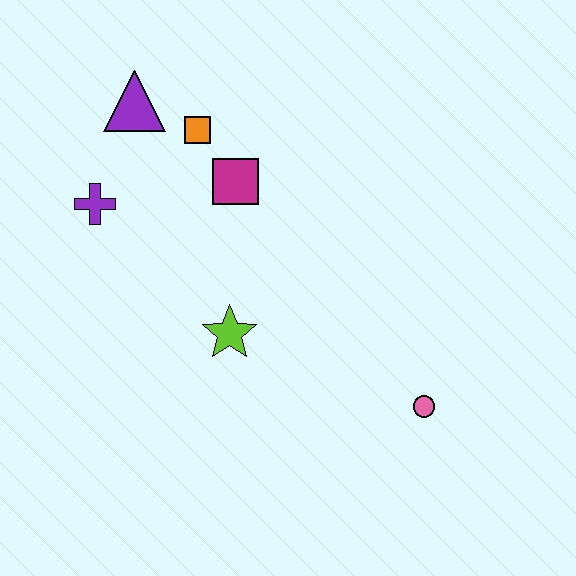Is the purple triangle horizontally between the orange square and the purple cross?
Yes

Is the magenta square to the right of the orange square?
Yes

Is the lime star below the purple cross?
Yes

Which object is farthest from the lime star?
The purple triangle is farthest from the lime star.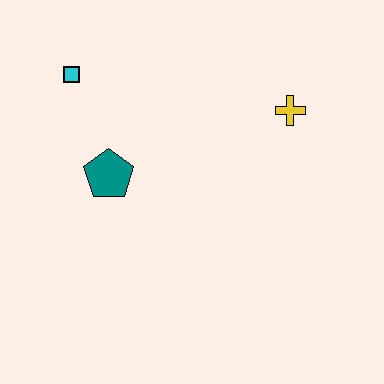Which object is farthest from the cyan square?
The yellow cross is farthest from the cyan square.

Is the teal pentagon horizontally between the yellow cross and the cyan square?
Yes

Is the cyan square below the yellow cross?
No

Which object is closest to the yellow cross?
The teal pentagon is closest to the yellow cross.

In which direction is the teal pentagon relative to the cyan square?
The teal pentagon is below the cyan square.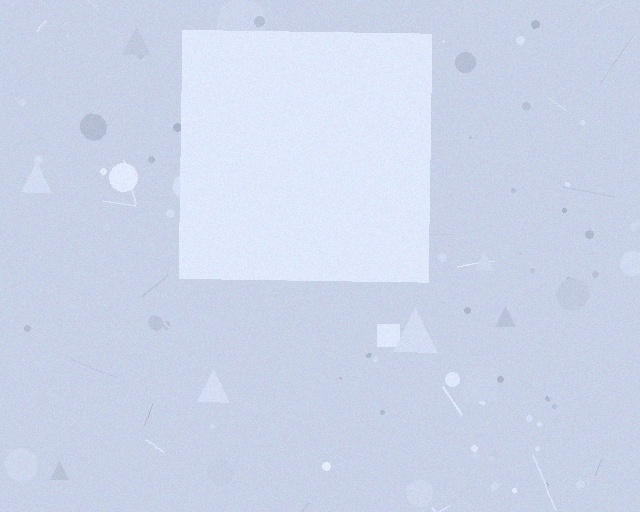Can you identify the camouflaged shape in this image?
The camouflaged shape is a square.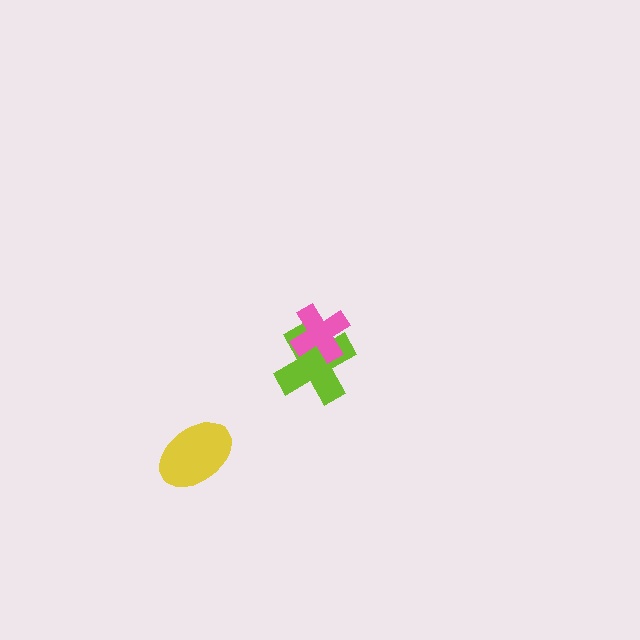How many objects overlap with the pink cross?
1 object overlaps with the pink cross.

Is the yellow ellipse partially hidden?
No, no other shape covers it.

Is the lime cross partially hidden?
Yes, it is partially covered by another shape.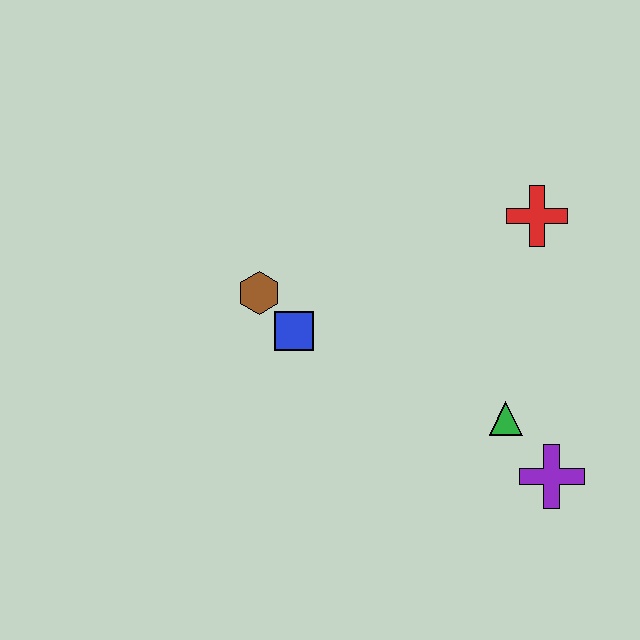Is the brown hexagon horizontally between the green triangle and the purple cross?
No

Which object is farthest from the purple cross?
The brown hexagon is farthest from the purple cross.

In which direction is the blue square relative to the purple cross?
The blue square is to the left of the purple cross.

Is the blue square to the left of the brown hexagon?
No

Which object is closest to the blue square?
The brown hexagon is closest to the blue square.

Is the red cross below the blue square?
No